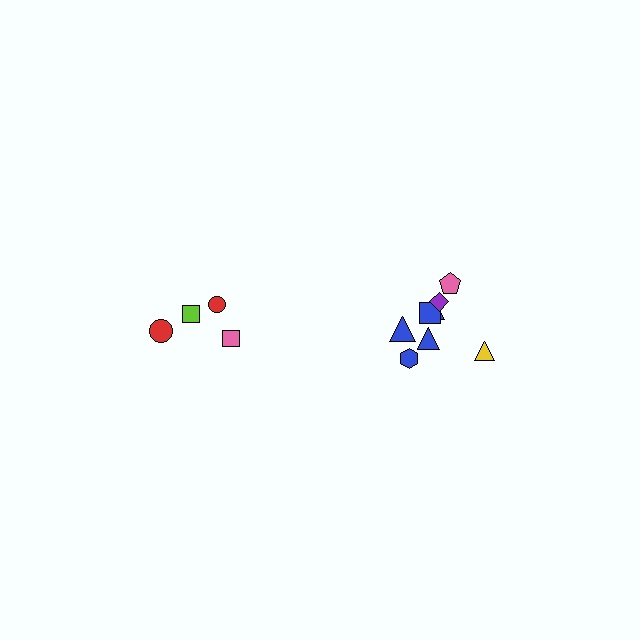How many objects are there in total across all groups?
There are 12 objects.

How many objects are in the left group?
There are 4 objects.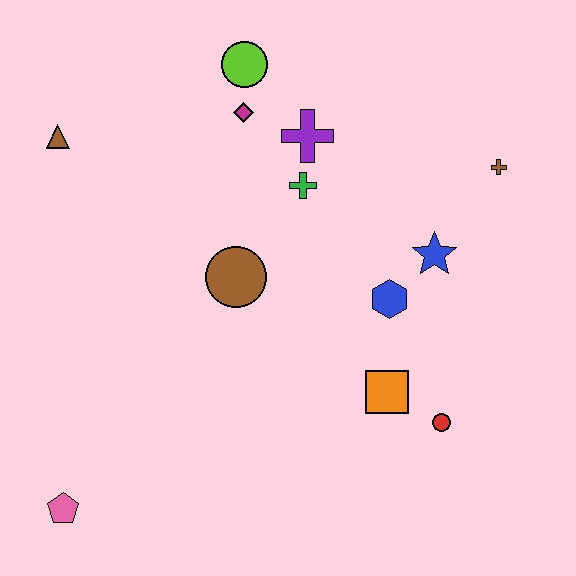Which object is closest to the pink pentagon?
The brown circle is closest to the pink pentagon.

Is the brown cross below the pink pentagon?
No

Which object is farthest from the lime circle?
The pink pentagon is farthest from the lime circle.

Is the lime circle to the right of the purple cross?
No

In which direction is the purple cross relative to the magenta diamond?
The purple cross is to the right of the magenta diamond.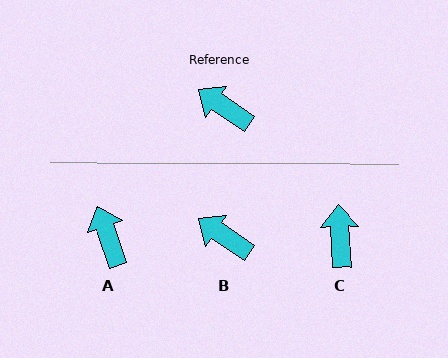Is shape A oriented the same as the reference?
No, it is off by about 37 degrees.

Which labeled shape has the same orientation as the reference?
B.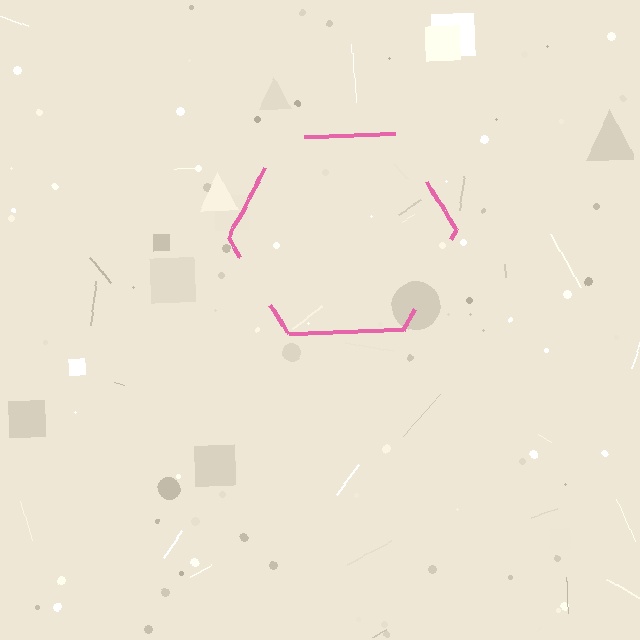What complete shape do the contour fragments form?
The contour fragments form a hexagon.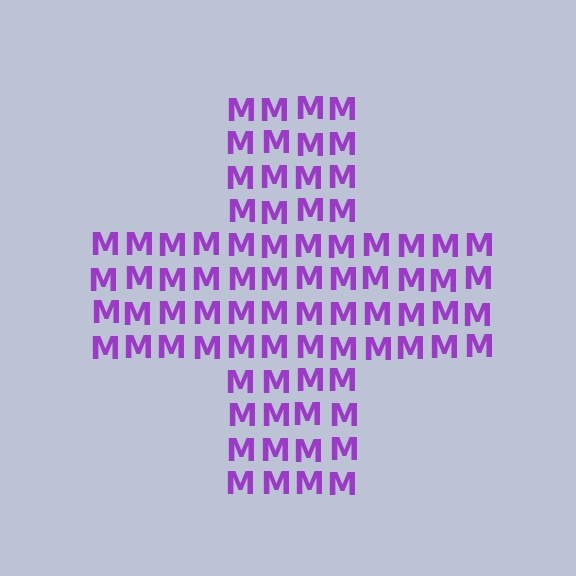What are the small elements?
The small elements are letter M's.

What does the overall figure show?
The overall figure shows a cross.